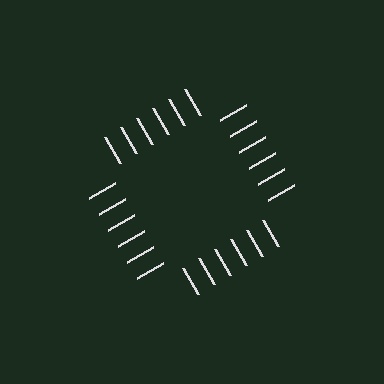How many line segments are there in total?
24 — 6 along each of the 4 edges.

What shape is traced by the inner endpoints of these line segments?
An illusory square — the line segments terminate on its edges but no continuous stroke is drawn.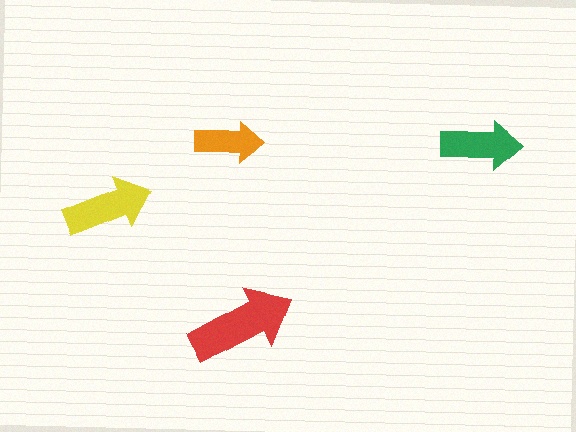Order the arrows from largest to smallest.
the red one, the yellow one, the green one, the orange one.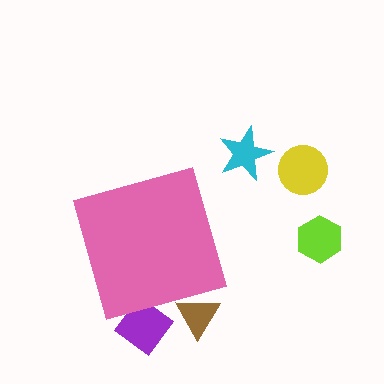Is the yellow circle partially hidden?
No, the yellow circle is fully visible.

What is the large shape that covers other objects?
A pink diamond.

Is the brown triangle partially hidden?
Yes, the brown triangle is partially hidden behind the pink diamond.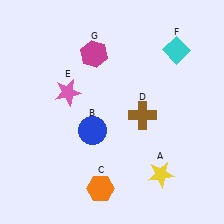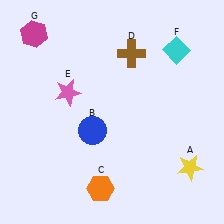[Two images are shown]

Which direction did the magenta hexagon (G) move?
The magenta hexagon (G) moved left.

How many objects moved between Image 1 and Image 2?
3 objects moved between the two images.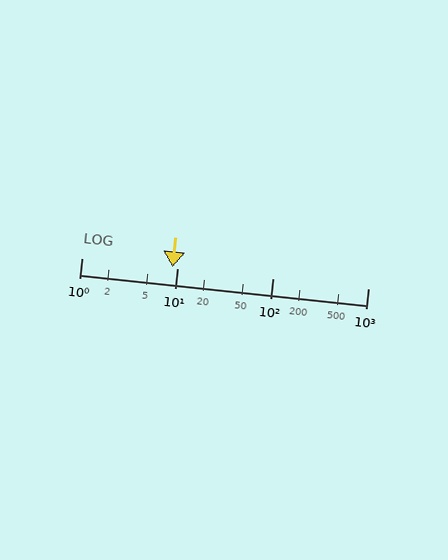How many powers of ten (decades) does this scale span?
The scale spans 3 decades, from 1 to 1000.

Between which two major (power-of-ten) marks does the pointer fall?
The pointer is between 1 and 10.